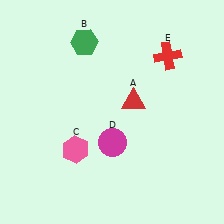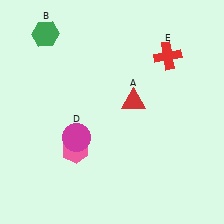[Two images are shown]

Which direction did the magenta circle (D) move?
The magenta circle (D) moved left.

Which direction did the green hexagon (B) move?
The green hexagon (B) moved left.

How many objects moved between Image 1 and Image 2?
2 objects moved between the two images.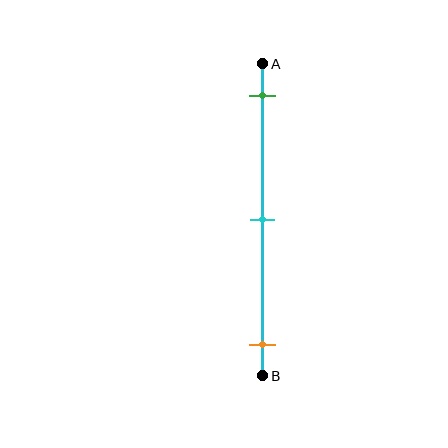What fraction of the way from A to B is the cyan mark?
The cyan mark is approximately 50% (0.5) of the way from A to B.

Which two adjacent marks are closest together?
The green and cyan marks are the closest adjacent pair.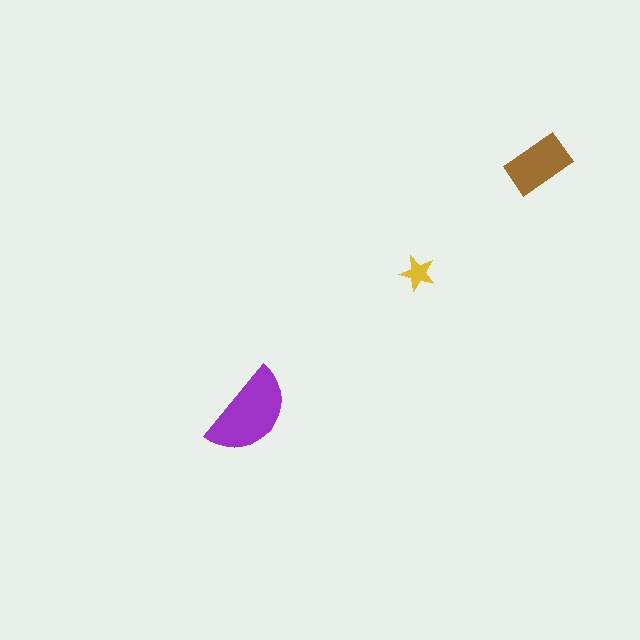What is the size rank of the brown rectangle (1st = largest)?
2nd.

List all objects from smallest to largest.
The yellow star, the brown rectangle, the purple semicircle.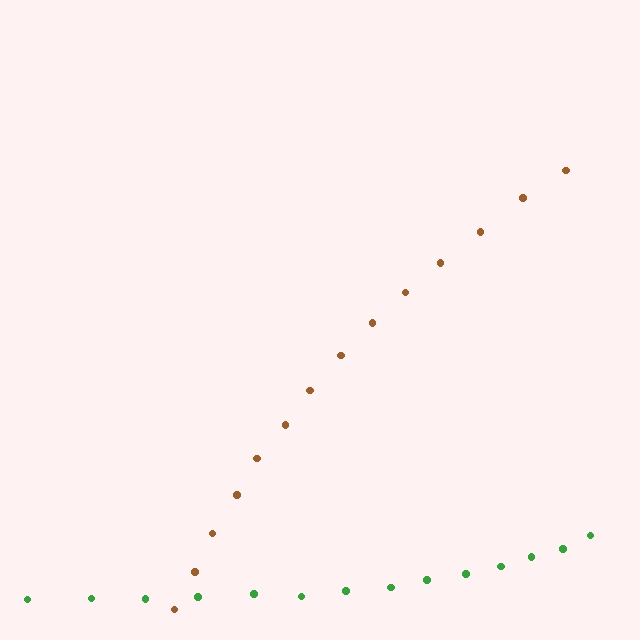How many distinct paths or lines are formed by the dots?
There are 2 distinct paths.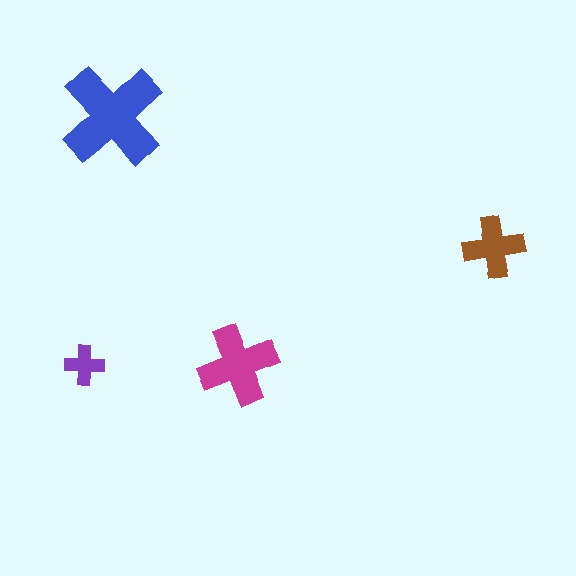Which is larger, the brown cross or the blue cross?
The blue one.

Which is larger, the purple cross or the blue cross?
The blue one.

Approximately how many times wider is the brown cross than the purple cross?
About 1.5 times wider.